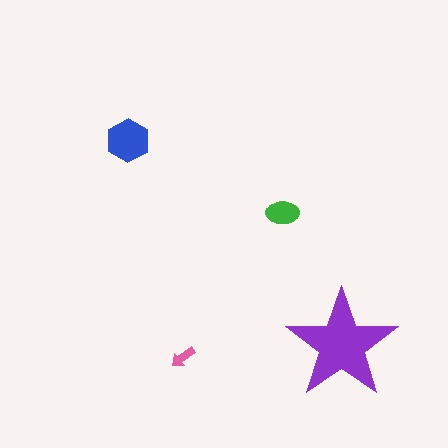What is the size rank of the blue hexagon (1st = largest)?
2nd.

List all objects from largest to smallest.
The purple star, the blue hexagon, the green ellipse, the pink arrow.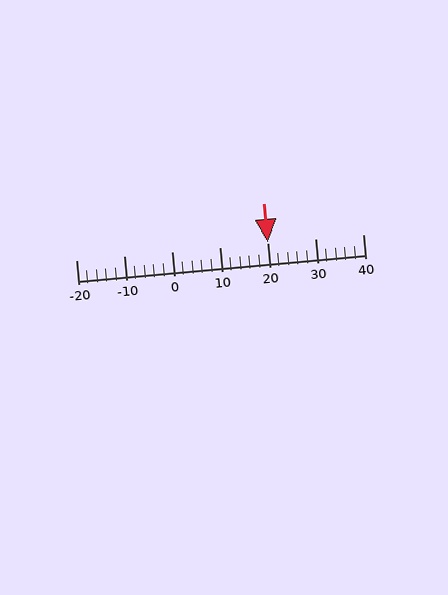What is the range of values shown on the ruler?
The ruler shows values from -20 to 40.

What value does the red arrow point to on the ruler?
The red arrow points to approximately 20.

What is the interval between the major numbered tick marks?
The major tick marks are spaced 10 units apart.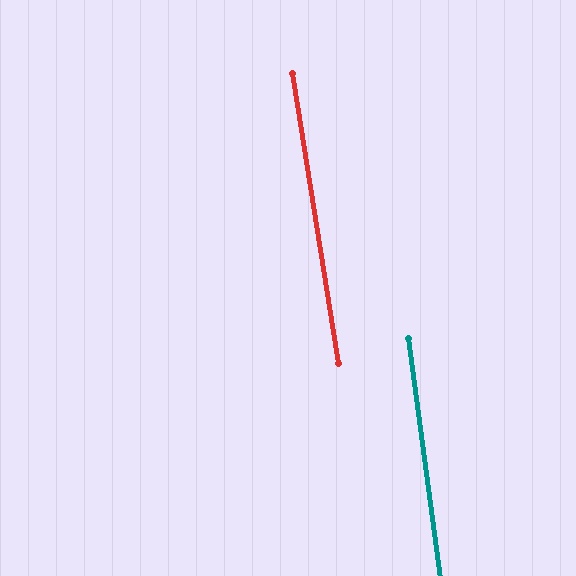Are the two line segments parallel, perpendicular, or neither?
Parallel — their directions differ by only 1.3°.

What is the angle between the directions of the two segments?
Approximately 1 degree.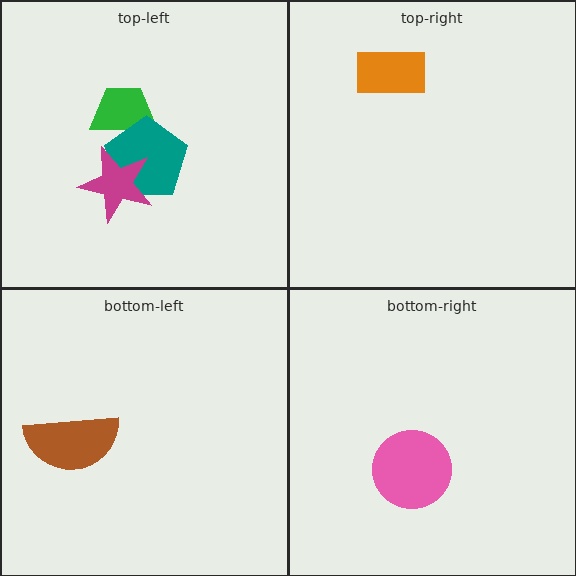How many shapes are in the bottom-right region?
1.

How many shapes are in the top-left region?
3.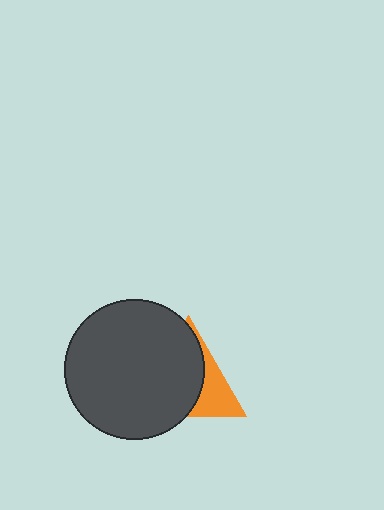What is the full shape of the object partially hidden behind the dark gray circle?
The partially hidden object is an orange triangle.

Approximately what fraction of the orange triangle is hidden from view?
Roughly 66% of the orange triangle is hidden behind the dark gray circle.